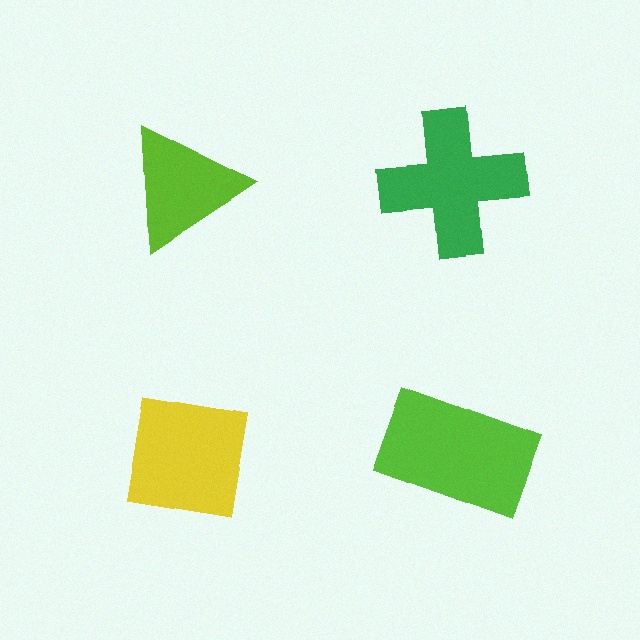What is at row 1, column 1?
A lime triangle.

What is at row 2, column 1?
A yellow square.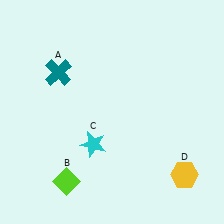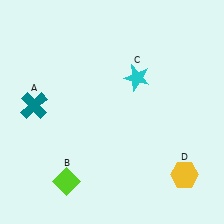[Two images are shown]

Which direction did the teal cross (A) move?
The teal cross (A) moved down.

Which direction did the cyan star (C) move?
The cyan star (C) moved up.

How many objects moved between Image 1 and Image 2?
2 objects moved between the two images.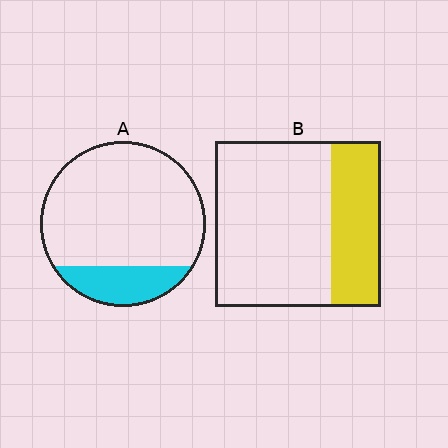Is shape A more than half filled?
No.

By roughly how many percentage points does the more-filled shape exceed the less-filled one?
By roughly 10 percentage points (B over A).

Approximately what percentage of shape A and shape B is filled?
A is approximately 20% and B is approximately 30%.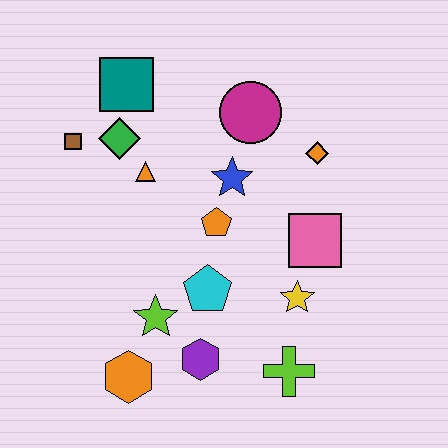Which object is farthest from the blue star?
The orange hexagon is farthest from the blue star.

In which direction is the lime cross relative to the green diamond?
The lime cross is below the green diamond.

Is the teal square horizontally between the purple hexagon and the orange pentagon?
No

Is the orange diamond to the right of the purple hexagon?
Yes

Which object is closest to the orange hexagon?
The lime star is closest to the orange hexagon.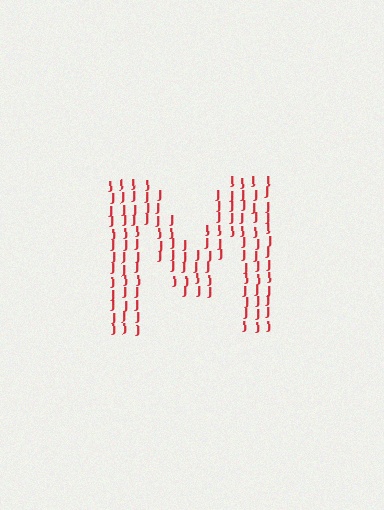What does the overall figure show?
The overall figure shows the letter M.